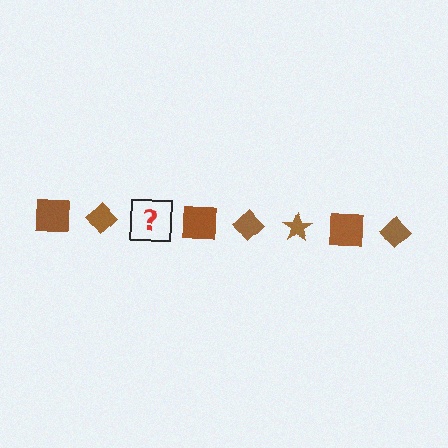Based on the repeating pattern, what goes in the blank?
The blank should be a brown star.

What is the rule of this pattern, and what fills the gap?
The rule is that the pattern cycles through square, diamond, star shapes in brown. The gap should be filled with a brown star.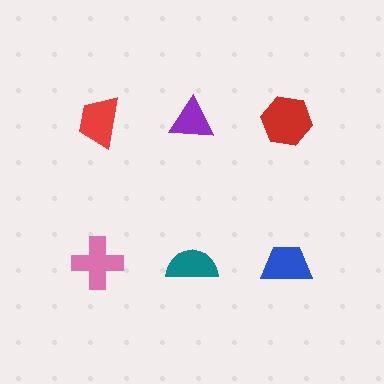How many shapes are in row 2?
3 shapes.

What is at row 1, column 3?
A red hexagon.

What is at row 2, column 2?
A teal semicircle.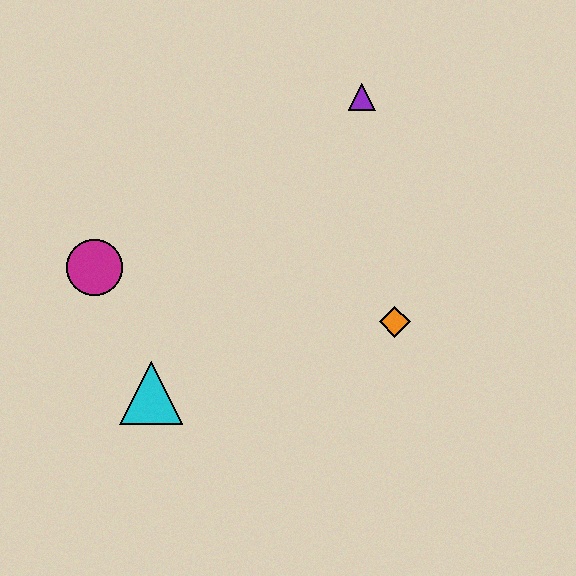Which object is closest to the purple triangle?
The orange diamond is closest to the purple triangle.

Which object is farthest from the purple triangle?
The cyan triangle is farthest from the purple triangle.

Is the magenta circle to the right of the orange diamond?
No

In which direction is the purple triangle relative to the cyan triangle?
The purple triangle is above the cyan triangle.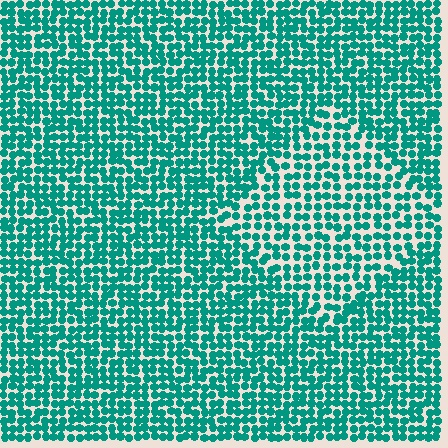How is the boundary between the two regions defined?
The boundary is defined by a change in element density (approximately 1.5x ratio). All elements are the same color, size, and shape.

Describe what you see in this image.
The image contains small teal elements arranged at two different densities. A diamond-shaped region is visible where the elements are less densely packed than the surrounding area.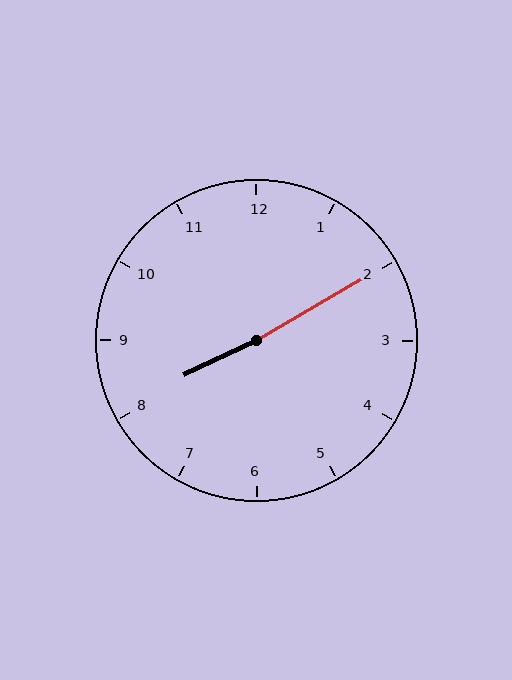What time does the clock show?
8:10.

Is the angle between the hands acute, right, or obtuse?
It is obtuse.